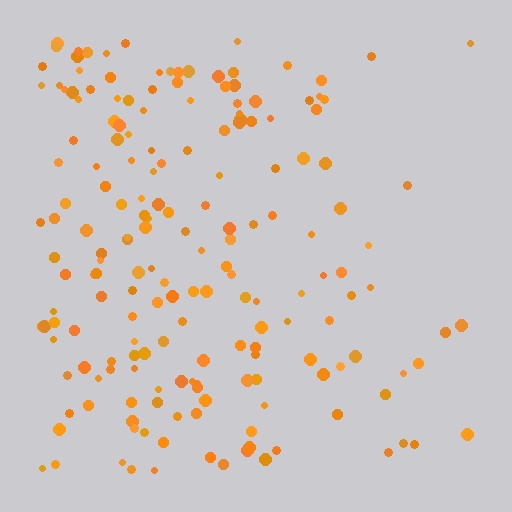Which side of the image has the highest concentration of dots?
The left.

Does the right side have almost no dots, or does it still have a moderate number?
Still a moderate number, just noticeably fewer than the left.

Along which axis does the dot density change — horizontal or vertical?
Horizontal.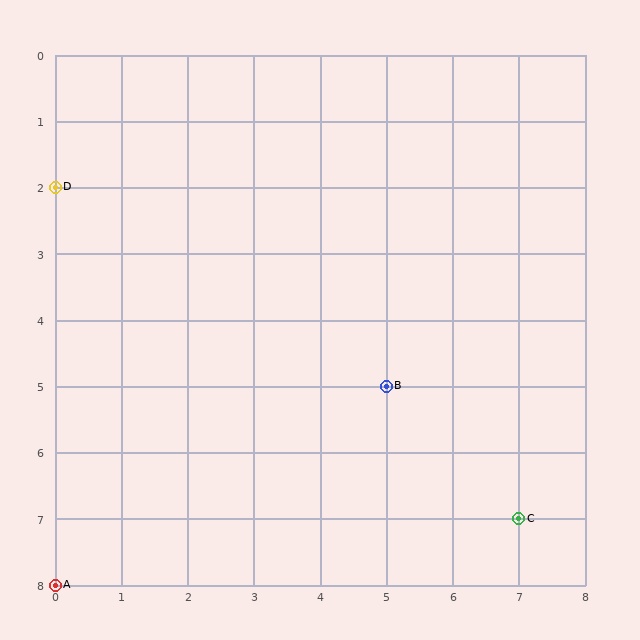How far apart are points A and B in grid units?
Points A and B are 5 columns and 3 rows apart (about 5.8 grid units diagonally).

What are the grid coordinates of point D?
Point D is at grid coordinates (0, 2).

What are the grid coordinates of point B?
Point B is at grid coordinates (5, 5).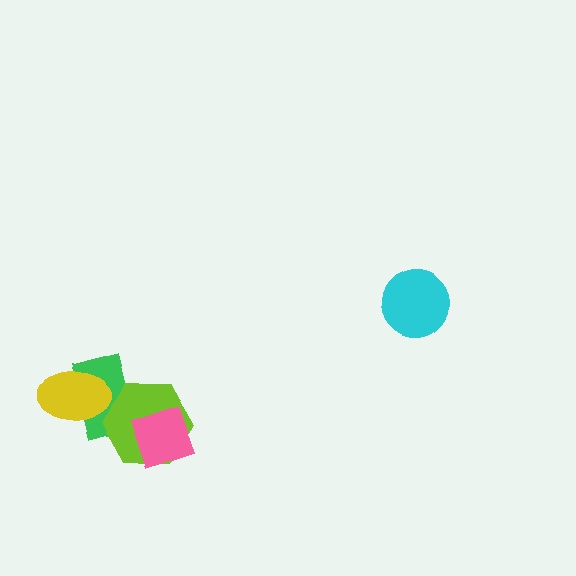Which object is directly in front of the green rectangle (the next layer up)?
The lime hexagon is directly in front of the green rectangle.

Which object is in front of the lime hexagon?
The pink square is in front of the lime hexagon.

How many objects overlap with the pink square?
1 object overlaps with the pink square.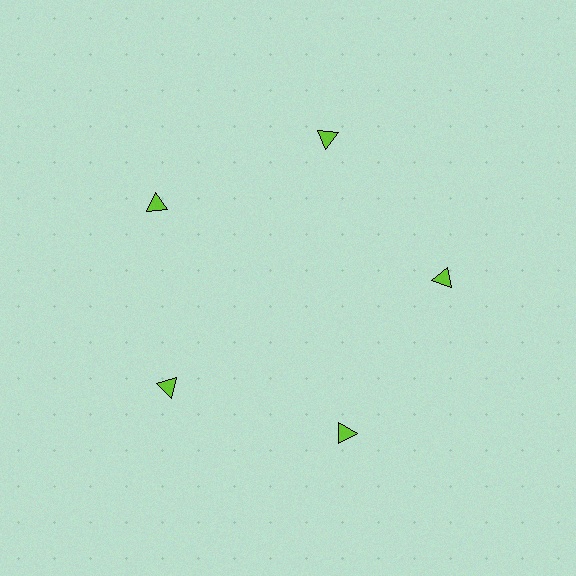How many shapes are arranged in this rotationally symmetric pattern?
There are 5 shapes, arranged in 5 groups of 1.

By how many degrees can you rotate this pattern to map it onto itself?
The pattern maps onto itself every 72 degrees of rotation.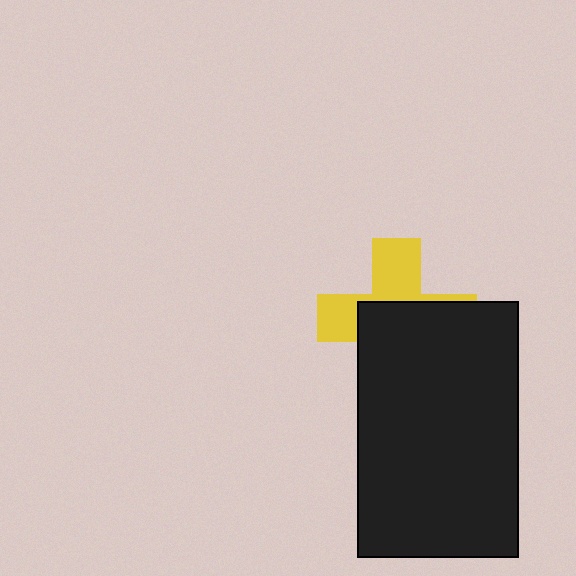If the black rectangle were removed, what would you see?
You would see the complete yellow cross.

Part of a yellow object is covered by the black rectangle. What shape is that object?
It is a cross.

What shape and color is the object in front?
The object in front is a black rectangle.